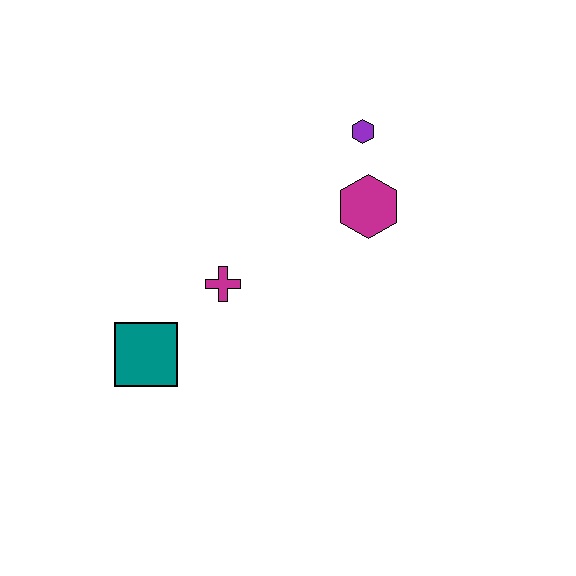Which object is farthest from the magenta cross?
The purple hexagon is farthest from the magenta cross.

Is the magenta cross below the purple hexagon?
Yes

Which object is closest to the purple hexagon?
The magenta hexagon is closest to the purple hexagon.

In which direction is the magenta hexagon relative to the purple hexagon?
The magenta hexagon is below the purple hexagon.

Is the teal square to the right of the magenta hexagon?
No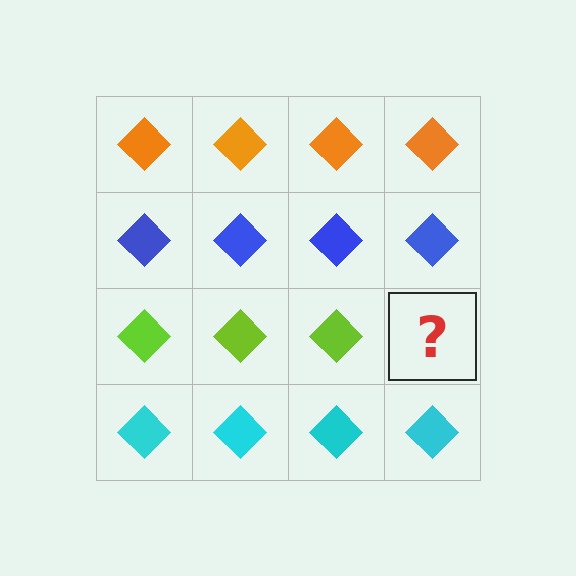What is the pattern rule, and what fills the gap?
The rule is that each row has a consistent color. The gap should be filled with a lime diamond.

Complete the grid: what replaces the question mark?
The question mark should be replaced with a lime diamond.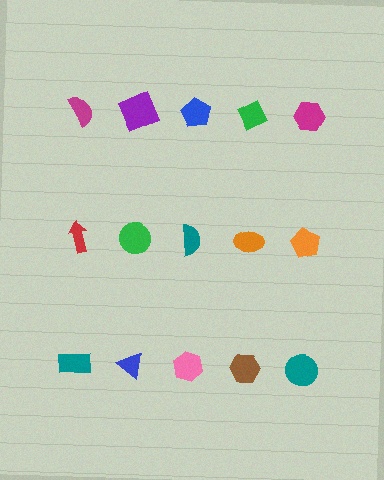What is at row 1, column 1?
A magenta semicircle.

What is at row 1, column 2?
A purple square.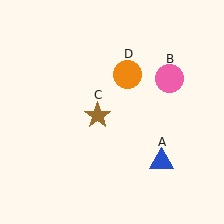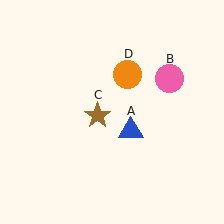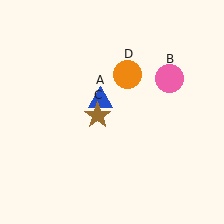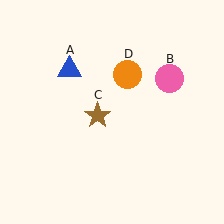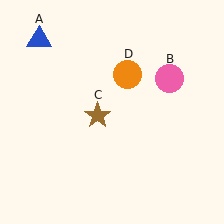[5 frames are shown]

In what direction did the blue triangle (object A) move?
The blue triangle (object A) moved up and to the left.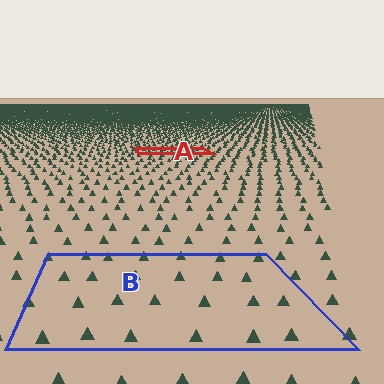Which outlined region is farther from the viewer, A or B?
Region A is farther from the viewer — the texture elements inside it appear smaller and more densely packed.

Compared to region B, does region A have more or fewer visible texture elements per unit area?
Region A has more texture elements per unit area — they are packed more densely because it is farther away.